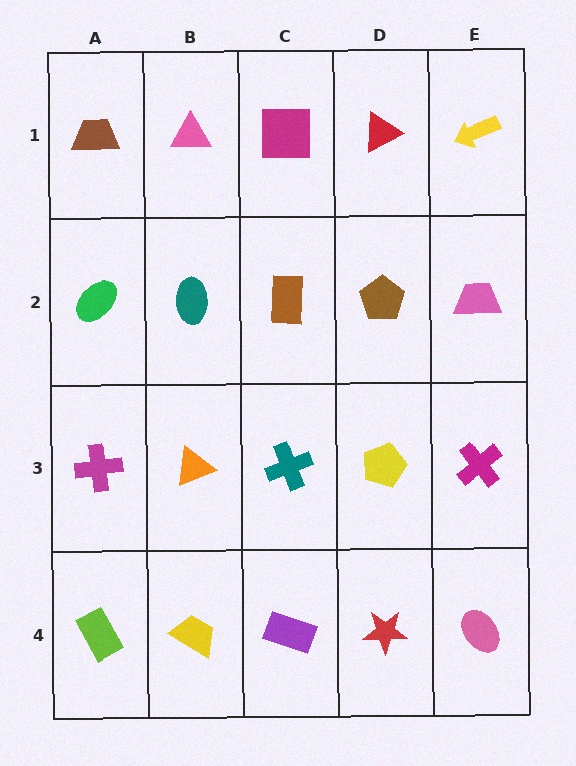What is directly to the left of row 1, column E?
A red triangle.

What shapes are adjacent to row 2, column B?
A pink triangle (row 1, column B), an orange triangle (row 3, column B), a green ellipse (row 2, column A), a brown rectangle (row 2, column C).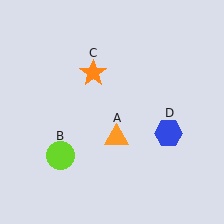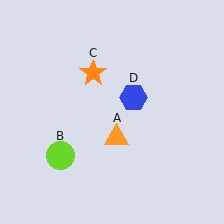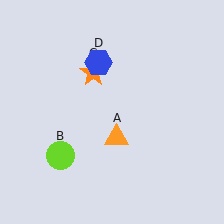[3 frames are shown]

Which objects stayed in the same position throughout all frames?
Orange triangle (object A) and lime circle (object B) and orange star (object C) remained stationary.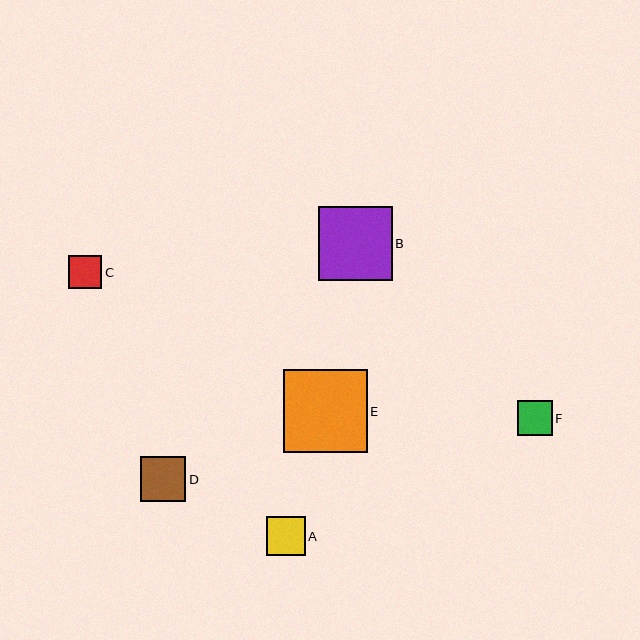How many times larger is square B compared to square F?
Square B is approximately 2.2 times the size of square F.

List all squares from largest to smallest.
From largest to smallest: E, B, D, A, F, C.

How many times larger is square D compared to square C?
Square D is approximately 1.4 times the size of square C.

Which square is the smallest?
Square C is the smallest with a size of approximately 33 pixels.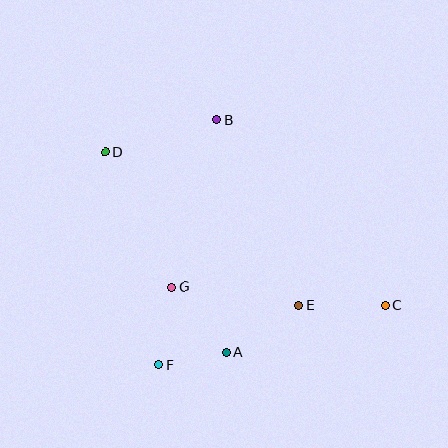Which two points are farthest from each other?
Points C and D are farthest from each other.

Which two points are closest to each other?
Points A and F are closest to each other.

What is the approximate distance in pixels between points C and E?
The distance between C and E is approximately 86 pixels.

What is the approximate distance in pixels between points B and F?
The distance between B and F is approximately 252 pixels.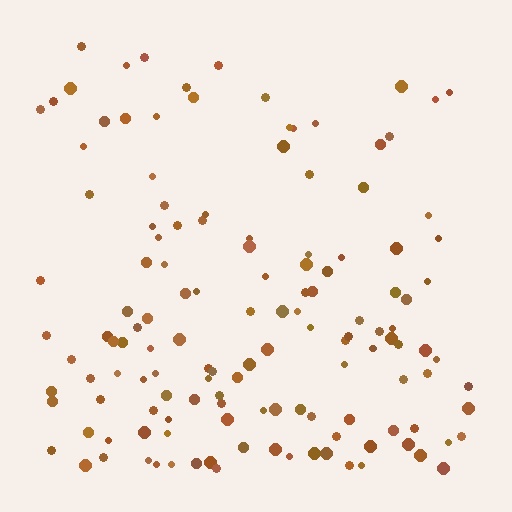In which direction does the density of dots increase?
From top to bottom, with the bottom side densest.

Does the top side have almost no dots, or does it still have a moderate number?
Still a moderate number, just noticeably fewer than the bottom.